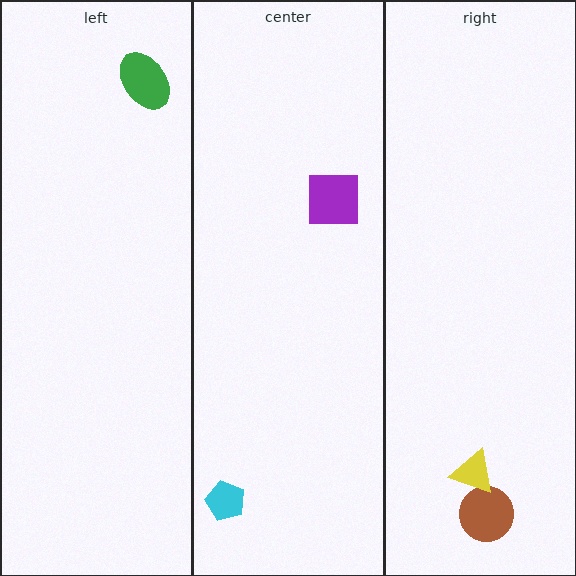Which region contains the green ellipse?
The left region.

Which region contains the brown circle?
The right region.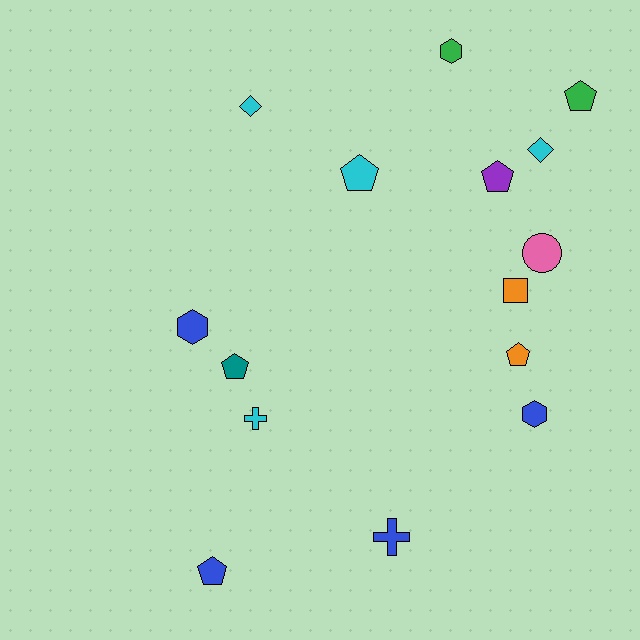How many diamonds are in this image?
There are 2 diamonds.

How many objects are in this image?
There are 15 objects.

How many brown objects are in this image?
There are no brown objects.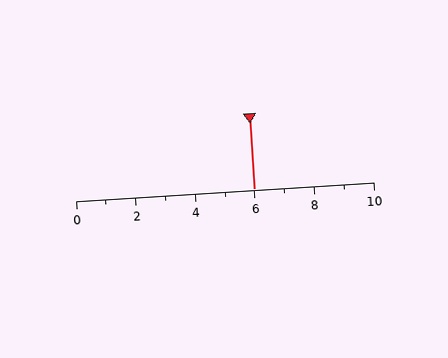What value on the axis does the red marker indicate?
The marker indicates approximately 6.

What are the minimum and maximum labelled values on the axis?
The axis runs from 0 to 10.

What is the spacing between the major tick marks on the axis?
The major ticks are spaced 2 apart.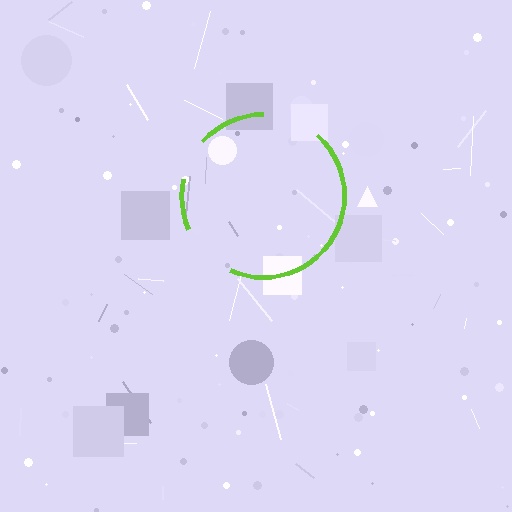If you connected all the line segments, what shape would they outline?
They would outline a circle.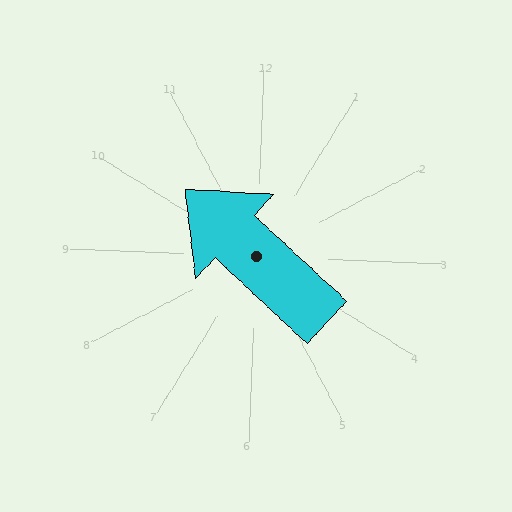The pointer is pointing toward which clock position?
Roughly 10 o'clock.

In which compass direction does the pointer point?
Northwest.